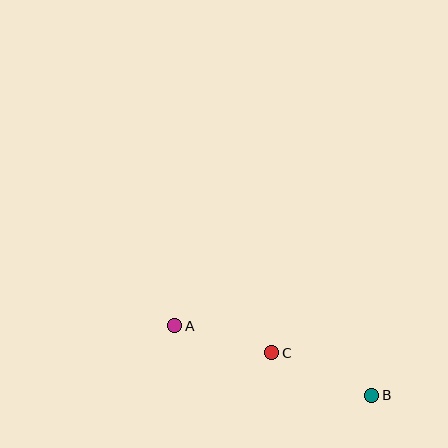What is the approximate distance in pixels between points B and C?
The distance between B and C is approximately 109 pixels.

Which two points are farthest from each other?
Points A and B are farthest from each other.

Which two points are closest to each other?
Points A and C are closest to each other.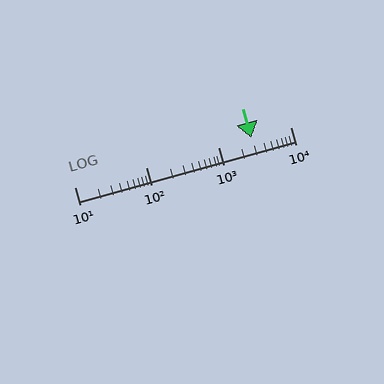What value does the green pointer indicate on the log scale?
The pointer indicates approximately 2900.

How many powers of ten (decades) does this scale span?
The scale spans 3 decades, from 10 to 10000.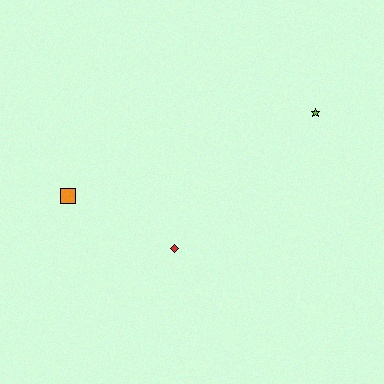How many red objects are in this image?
There is 1 red object.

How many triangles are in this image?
There are no triangles.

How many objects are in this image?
There are 3 objects.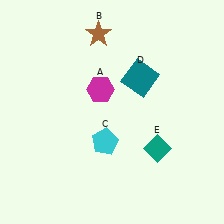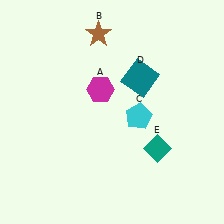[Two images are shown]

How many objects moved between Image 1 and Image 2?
1 object moved between the two images.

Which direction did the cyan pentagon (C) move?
The cyan pentagon (C) moved right.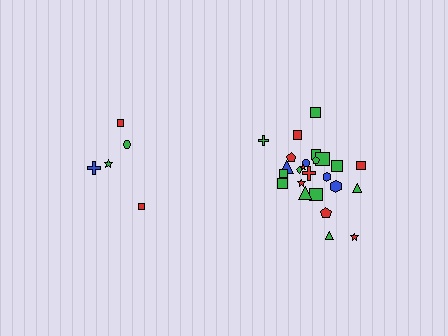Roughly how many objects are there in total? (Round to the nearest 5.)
Roughly 30 objects in total.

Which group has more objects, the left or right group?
The right group.